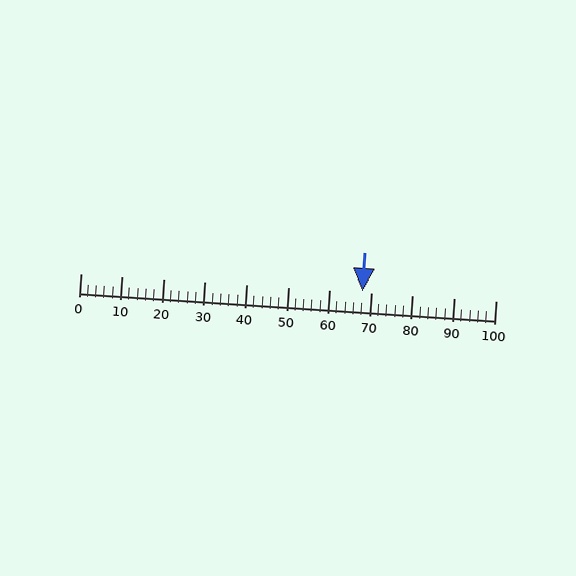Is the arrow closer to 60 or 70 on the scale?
The arrow is closer to 70.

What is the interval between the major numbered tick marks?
The major tick marks are spaced 10 units apart.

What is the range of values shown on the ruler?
The ruler shows values from 0 to 100.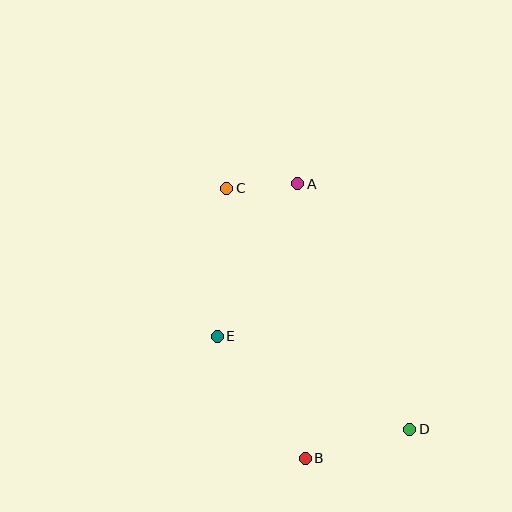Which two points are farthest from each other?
Points C and D are farthest from each other.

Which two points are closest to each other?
Points A and C are closest to each other.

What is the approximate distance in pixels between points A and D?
The distance between A and D is approximately 270 pixels.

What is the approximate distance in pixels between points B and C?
The distance between B and C is approximately 281 pixels.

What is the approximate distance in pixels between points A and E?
The distance between A and E is approximately 172 pixels.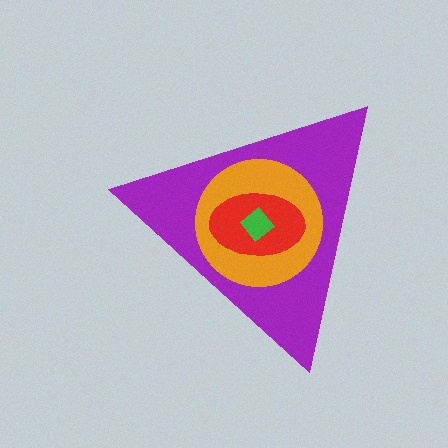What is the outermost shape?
The purple triangle.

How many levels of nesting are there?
4.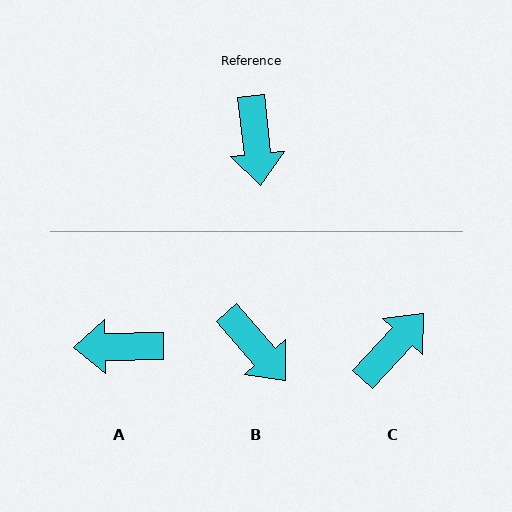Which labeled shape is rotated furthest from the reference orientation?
C, about 131 degrees away.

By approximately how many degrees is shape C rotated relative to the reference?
Approximately 131 degrees counter-clockwise.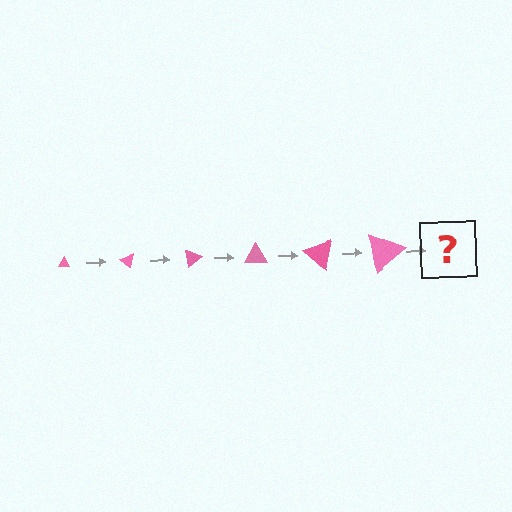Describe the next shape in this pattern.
It should be a triangle, larger than the previous one and rotated 240 degrees from the start.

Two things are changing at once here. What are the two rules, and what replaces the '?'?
The two rules are that the triangle grows larger each step and it rotates 40 degrees each step. The '?' should be a triangle, larger than the previous one and rotated 240 degrees from the start.